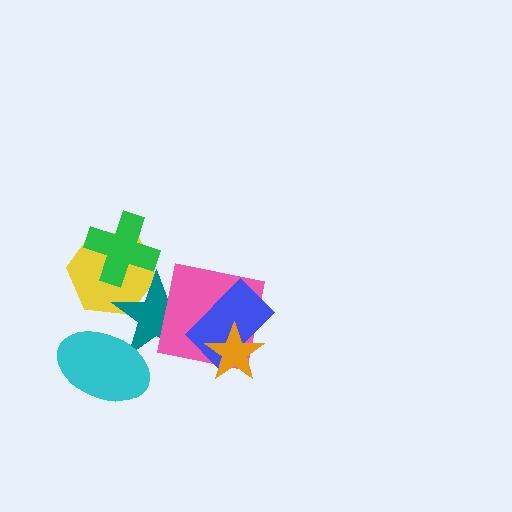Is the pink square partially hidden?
Yes, it is partially covered by another shape.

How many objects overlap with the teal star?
5 objects overlap with the teal star.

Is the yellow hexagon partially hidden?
Yes, it is partially covered by another shape.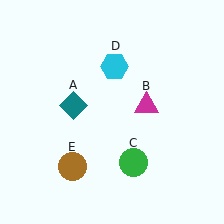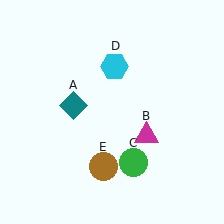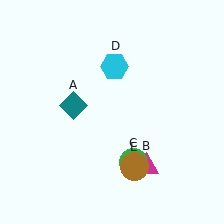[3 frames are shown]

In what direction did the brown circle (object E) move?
The brown circle (object E) moved right.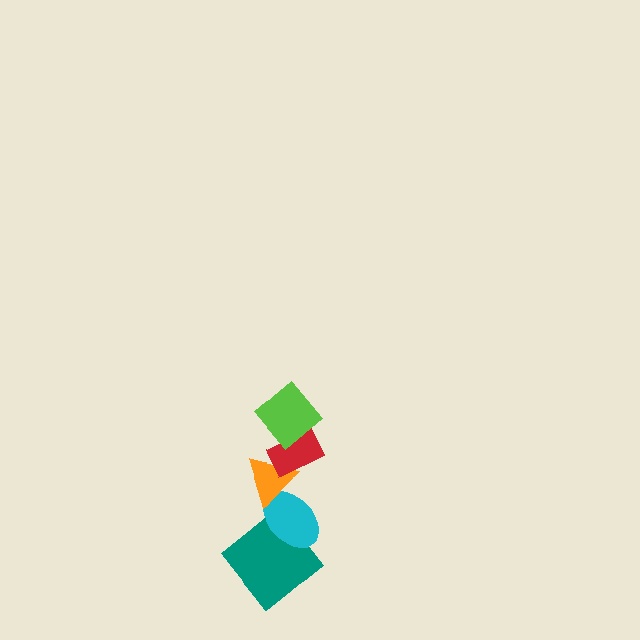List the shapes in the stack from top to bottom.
From top to bottom: the lime diamond, the red rectangle, the orange triangle, the cyan ellipse, the teal diamond.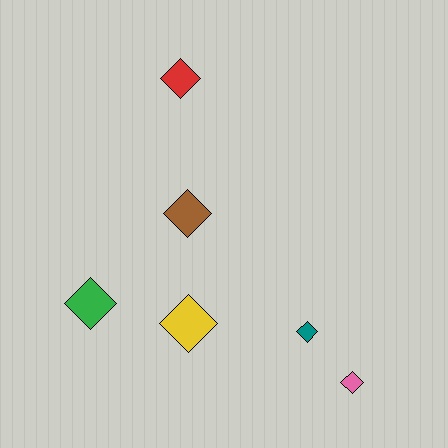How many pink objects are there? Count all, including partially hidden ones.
There is 1 pink object.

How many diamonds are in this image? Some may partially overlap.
There are 6 diamonds.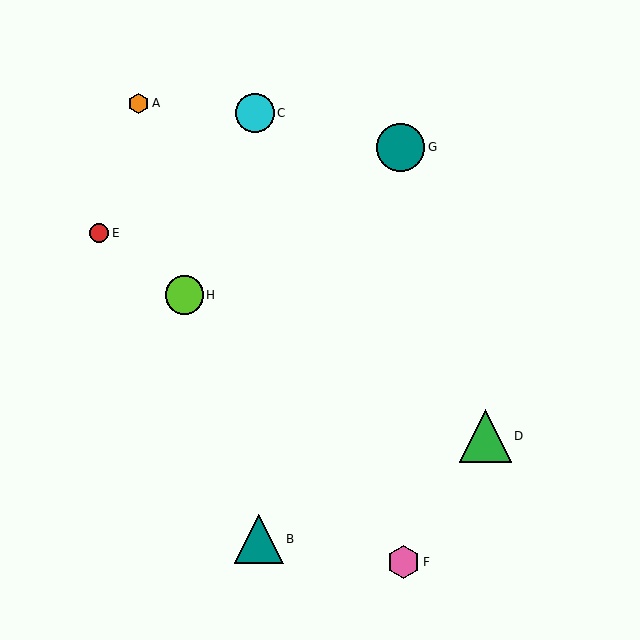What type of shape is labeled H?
Shape H is a lime circle.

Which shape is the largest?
The green triangle (labeled D) is the largest.